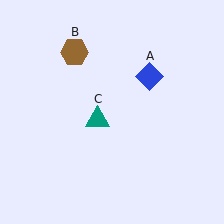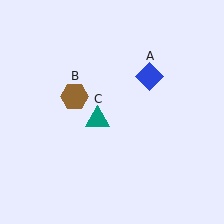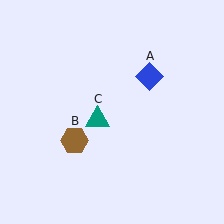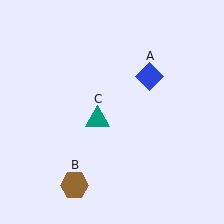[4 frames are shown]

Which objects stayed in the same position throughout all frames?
Blue diamond (object A) and teal triangle (object C) remained stationary.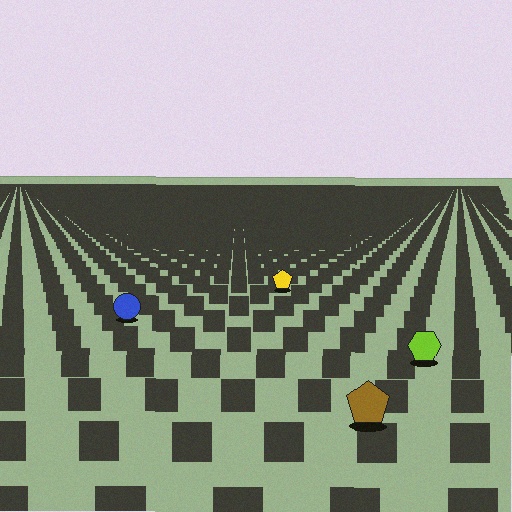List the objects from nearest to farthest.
From nearest to farthest: the brown pentagon, the lime hexagon, the blue circle, the yellow pentagon.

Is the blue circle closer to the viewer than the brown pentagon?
No. The brown pentagon is closer — you can tell from the texture gradient: the ground texture is coarser near it.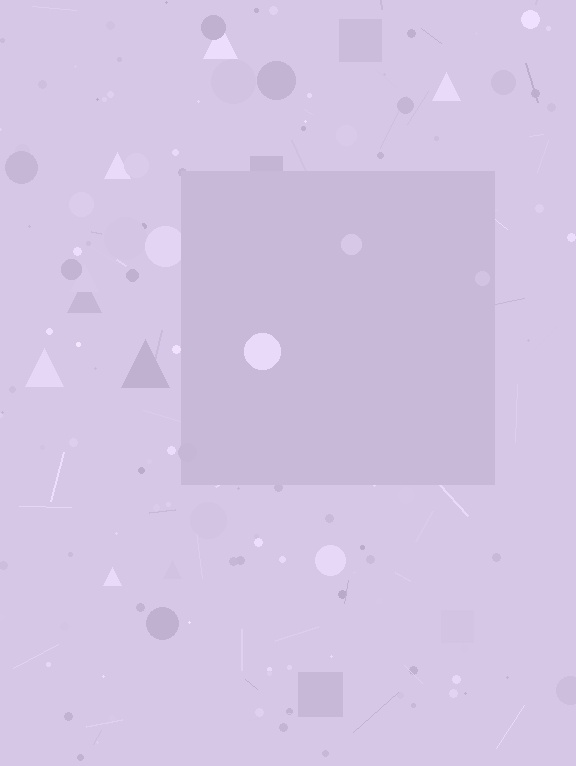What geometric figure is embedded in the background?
A square is embedded in the background.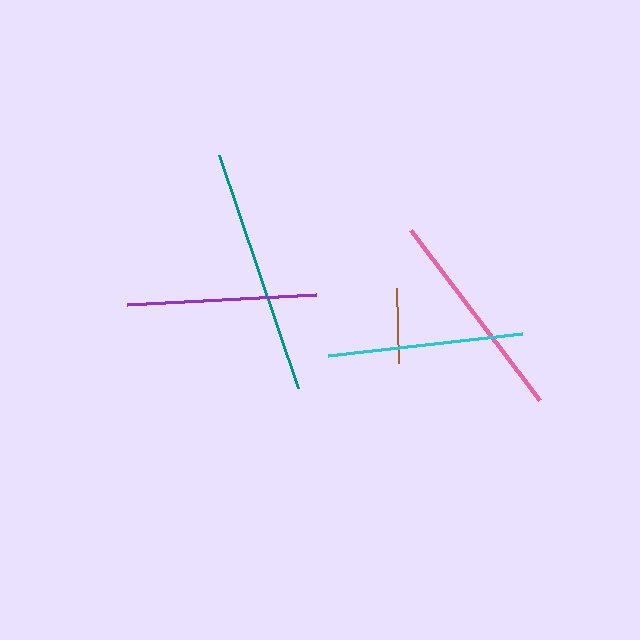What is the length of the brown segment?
The brown segment is approximately 75 pixels long.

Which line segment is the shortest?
The brown line is the shortest at approximately 75 pixels.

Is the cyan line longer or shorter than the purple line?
The cyan line is longer than the purple line.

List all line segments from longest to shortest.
From longest to shortest: teal, pink, cyan, purple, brown.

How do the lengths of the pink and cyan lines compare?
The pink and cyan lines are approximately the same length.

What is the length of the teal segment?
The teal segment is approximately 246 pixels long.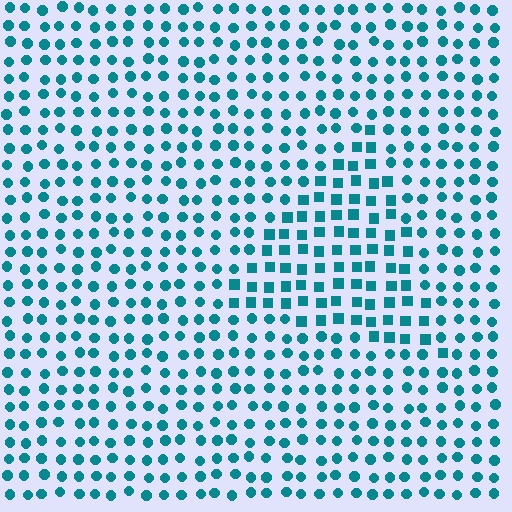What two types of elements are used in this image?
The image uses squares inside the triangle region and circles outside it.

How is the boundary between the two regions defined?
The boundary is defined by a change in element shape: squares inside vs. circles outside. All elements share the same color and spacing.